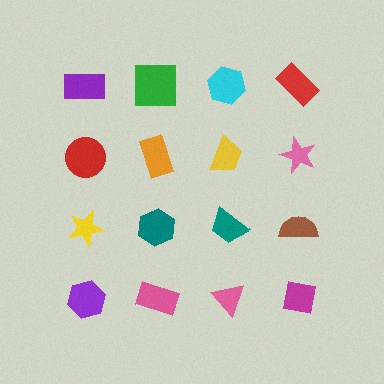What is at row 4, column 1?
A purple hexagon.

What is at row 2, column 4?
A pink star.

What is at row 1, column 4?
A red rectangle.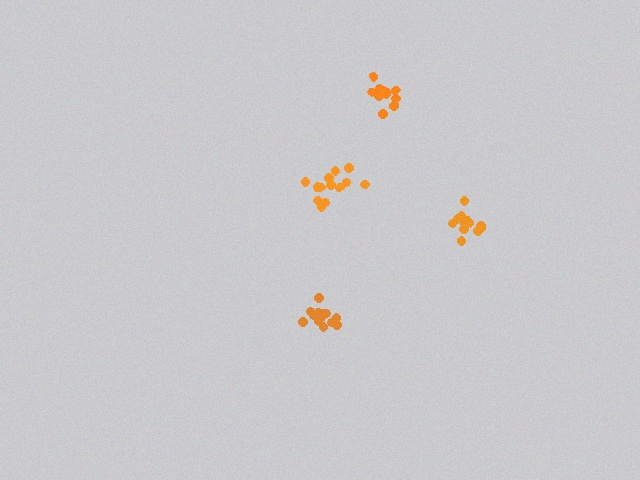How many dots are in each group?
Group 1: 13 dots, Group 2: 14 dots, Group 3: 15 dots, Group 4: 14 dots (56 total).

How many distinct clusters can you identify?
There are 4 distinct clusters.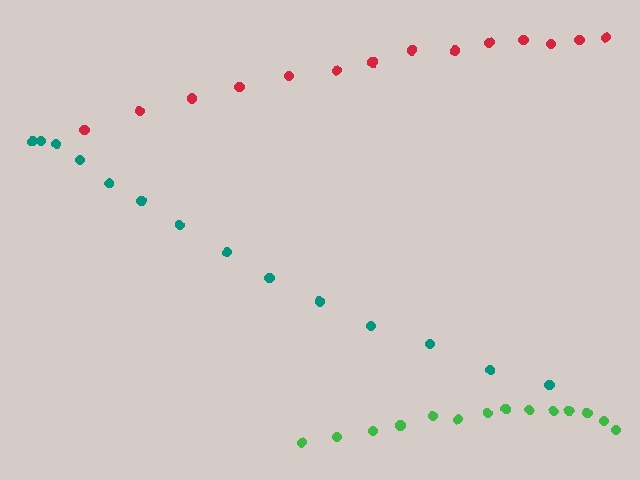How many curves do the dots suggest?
There are 3 distinct paths.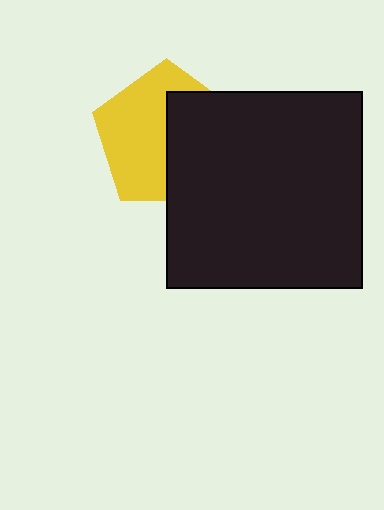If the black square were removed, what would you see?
You would see the complete yellow pentagon.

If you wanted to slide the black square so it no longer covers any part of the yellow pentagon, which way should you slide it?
Slide it right — that is the most direct way to separate the two shapes.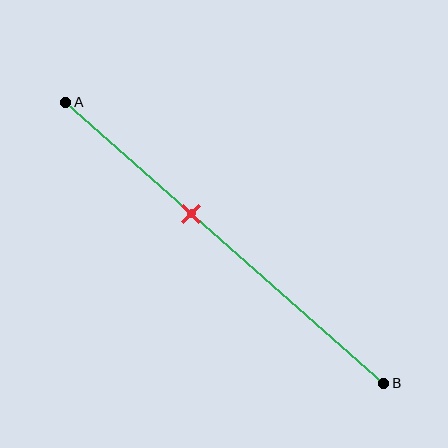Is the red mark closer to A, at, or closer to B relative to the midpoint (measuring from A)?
The red mark is closer to point A than the midpoint of segment AB.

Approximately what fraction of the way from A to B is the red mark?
The red mark is approximately 40% of the way from A to B.